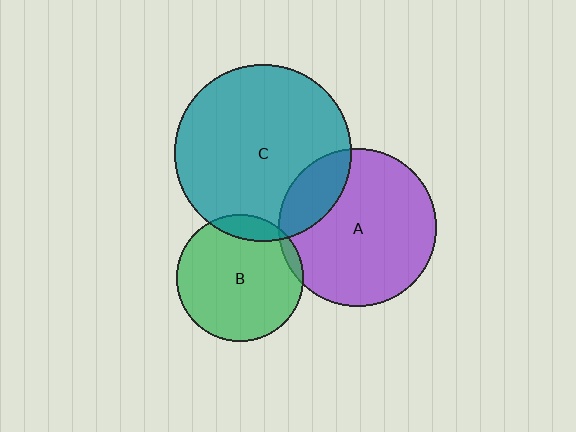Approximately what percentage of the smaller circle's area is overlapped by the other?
Approximately 10%.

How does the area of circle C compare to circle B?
Approximately 2.0 times.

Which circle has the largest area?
Circle C (teal).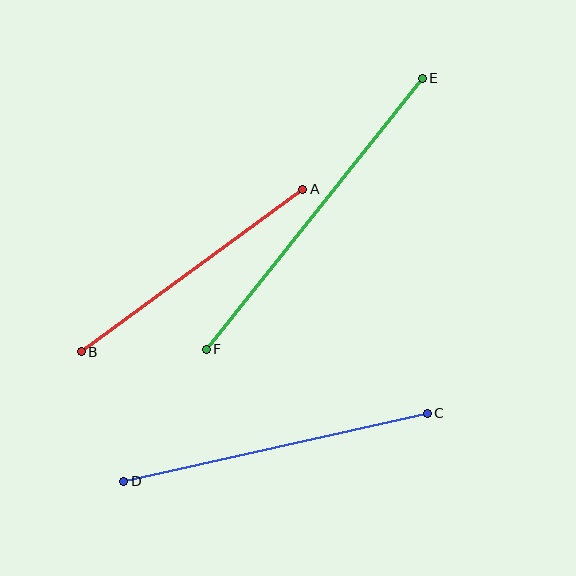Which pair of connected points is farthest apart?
Points E and F are farthest apart.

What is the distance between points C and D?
The distance is approximately 311 pixels.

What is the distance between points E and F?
The distance is approximately 347 pixels.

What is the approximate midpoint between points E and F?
The midpoint is at approximately (314, 214) pixels.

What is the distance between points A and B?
The distance is approximately 275 pixels.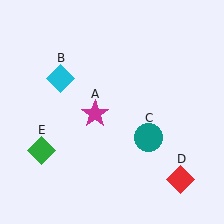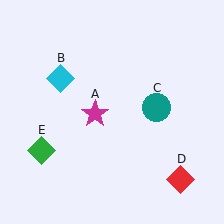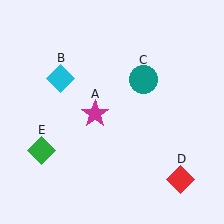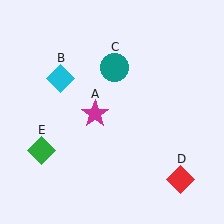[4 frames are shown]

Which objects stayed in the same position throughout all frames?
Magenta star (object A) and cyan diamond (object B) and red diamond (object D) and green diamond (object E) remained stationary.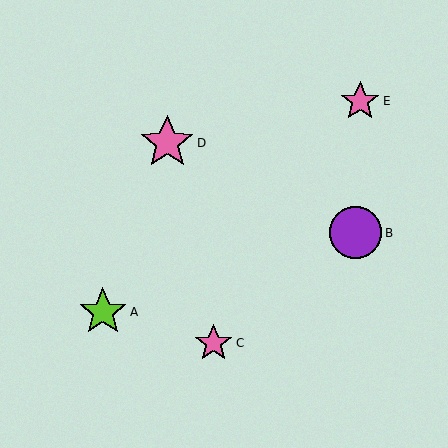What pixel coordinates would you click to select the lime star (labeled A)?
Click at (103, 312) to select the lime star A.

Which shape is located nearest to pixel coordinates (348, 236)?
The purple circle (labeled B) at (356, 233) is nearest to that location.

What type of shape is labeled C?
Shape C is a pink star.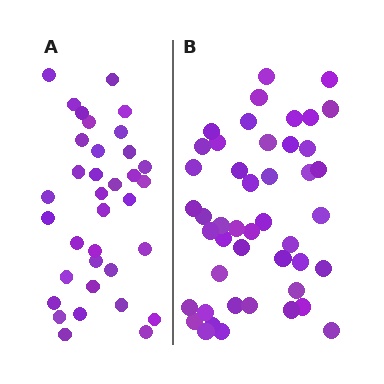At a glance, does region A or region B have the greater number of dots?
Region B (the right region) has more dots.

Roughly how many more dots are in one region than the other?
Region B has roughly 12 or so more dots than region A.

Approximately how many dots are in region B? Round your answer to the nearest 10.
About 50 dots. (The exact count is 46, which rounds to 50.)